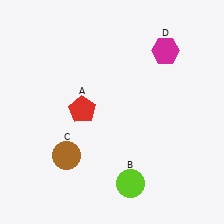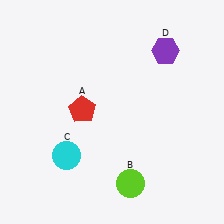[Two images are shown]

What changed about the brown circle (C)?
In Image 1, C is brown. In Image 2, it changed to cyan.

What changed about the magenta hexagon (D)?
In Image 1, D is magenta. In Image 2, it changed to purple.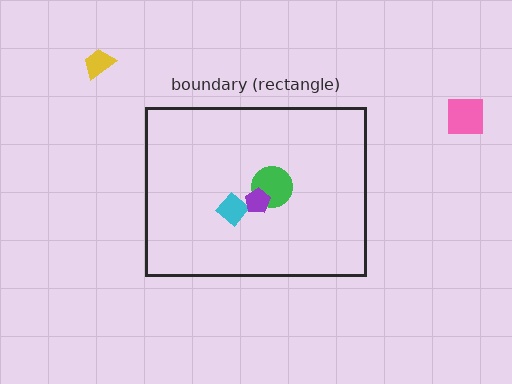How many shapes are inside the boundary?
3 inside, 2 outside.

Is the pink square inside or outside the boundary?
Outside.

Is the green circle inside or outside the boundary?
Inside.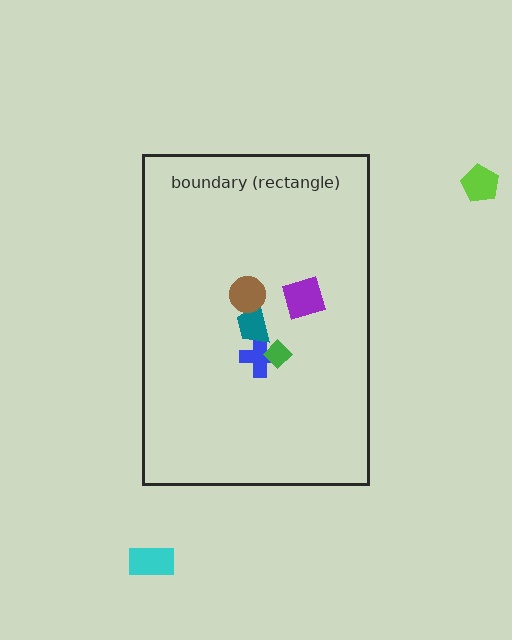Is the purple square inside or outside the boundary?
Inside.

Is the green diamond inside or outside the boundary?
Inside.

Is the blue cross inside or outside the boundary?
Inside.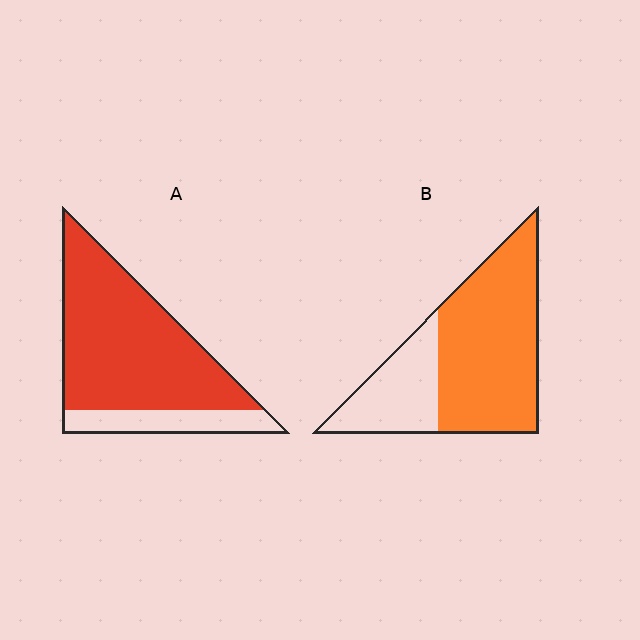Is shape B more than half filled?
Yes.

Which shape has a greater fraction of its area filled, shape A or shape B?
Shape A.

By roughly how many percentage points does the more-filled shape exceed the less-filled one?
By roughly 10 percentage points (A over B).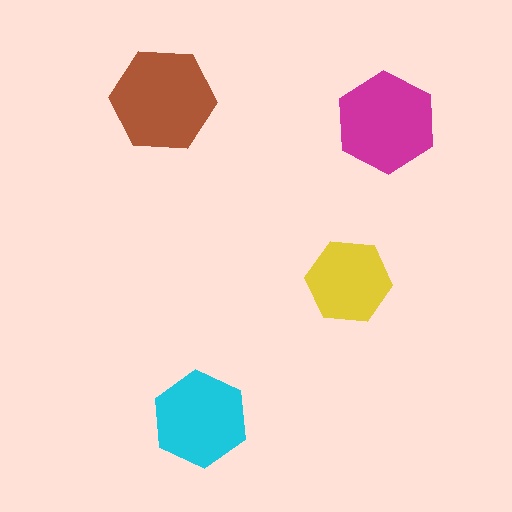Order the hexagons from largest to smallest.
the brown one, the magenta one, the cyan one, the yellow one.